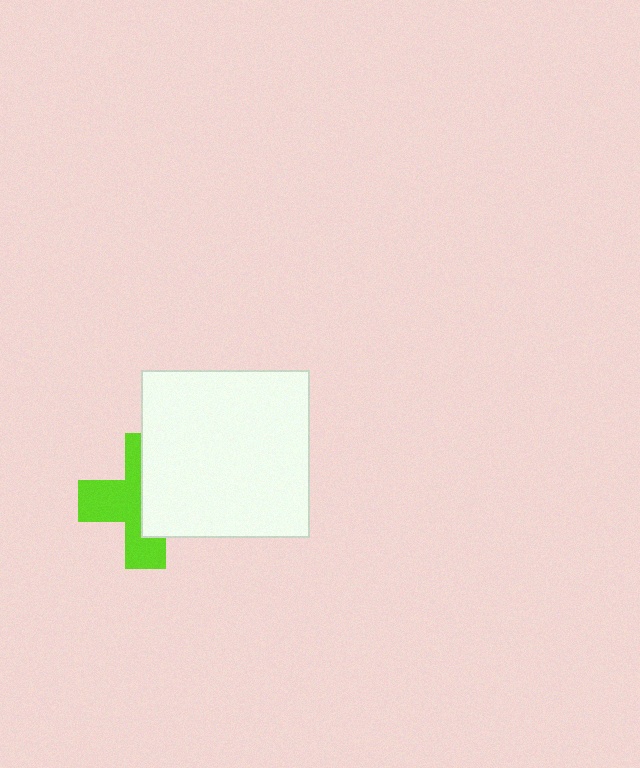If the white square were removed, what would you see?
You would see the complete lime cross.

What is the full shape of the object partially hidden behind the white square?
The partially hidden object is a lime cross.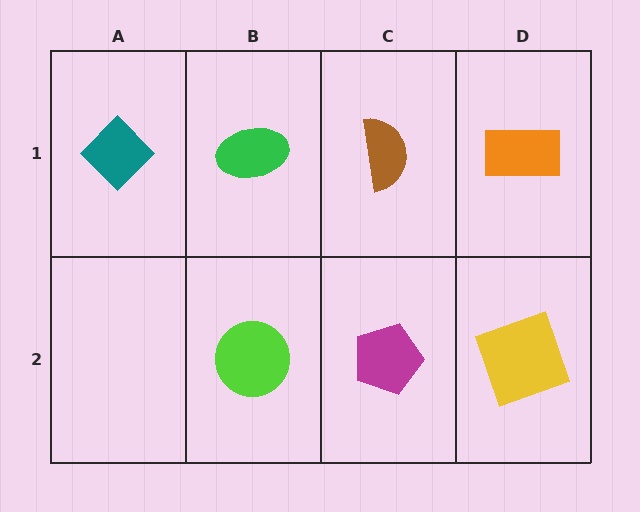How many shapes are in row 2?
3 shapes.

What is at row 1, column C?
A brown semicircle.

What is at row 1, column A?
A teal diamond.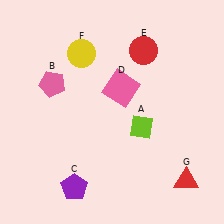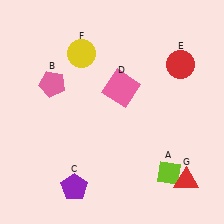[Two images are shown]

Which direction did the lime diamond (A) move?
The lime diamond (A) moved down.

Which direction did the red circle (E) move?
The red circle (E) moved right.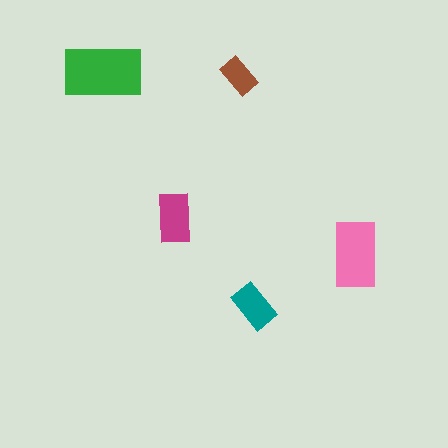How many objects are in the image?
There are 5 objects in the image.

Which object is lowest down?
The teal rectangle is bottommost.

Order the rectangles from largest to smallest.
the green one, the pink one, the magenta one, the teal one, the brown one.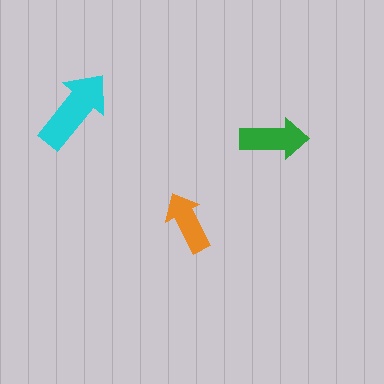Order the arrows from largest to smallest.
the cyan one, the green one, the orange one.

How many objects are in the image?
There are 3 objects in the image.